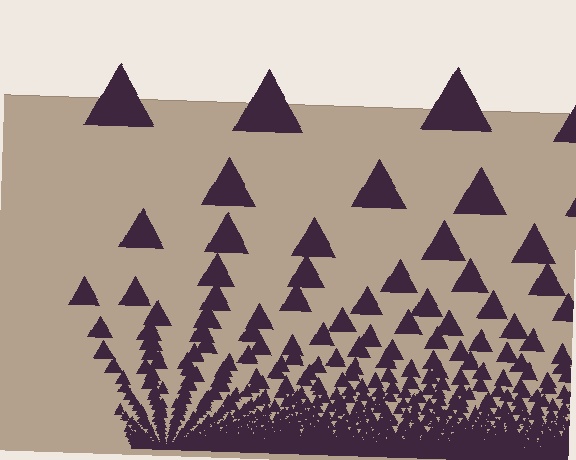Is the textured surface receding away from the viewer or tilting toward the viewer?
The surface appears to tilt toward the viewer. Texture elements get larger and sparser toward the top.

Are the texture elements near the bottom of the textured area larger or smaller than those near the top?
Smaller. The gradient is inverted — elements near the bottom are smaller and denser.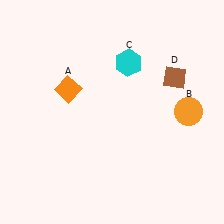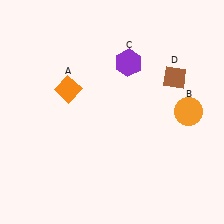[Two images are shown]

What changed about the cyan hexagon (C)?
In Image 1, C is cyan. In Image 2, it changed to purple.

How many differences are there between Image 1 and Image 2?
There is 1 difference between the two images.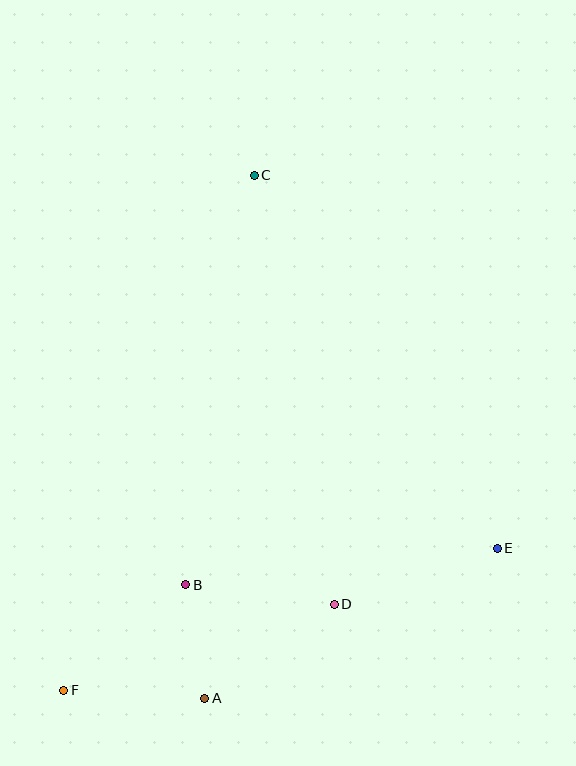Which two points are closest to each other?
Points A and B are closest to each other.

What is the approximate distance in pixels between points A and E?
The distance between A and E is approximately 329 pixels.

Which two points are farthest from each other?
Points C and F are farthest from each other.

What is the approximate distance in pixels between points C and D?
The distance between C and D is approximately 437 pixels.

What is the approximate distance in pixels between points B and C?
The distance between B and C is approximately 415 pixels.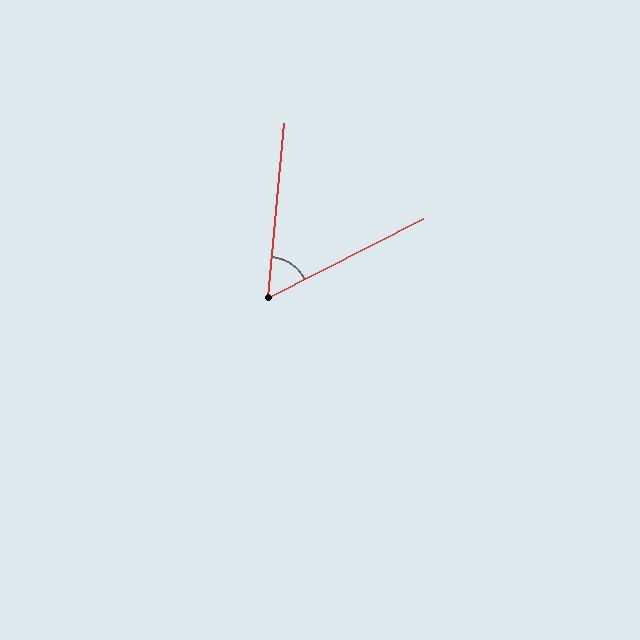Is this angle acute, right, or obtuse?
It is acute.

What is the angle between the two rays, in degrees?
Approximately 58 degrees.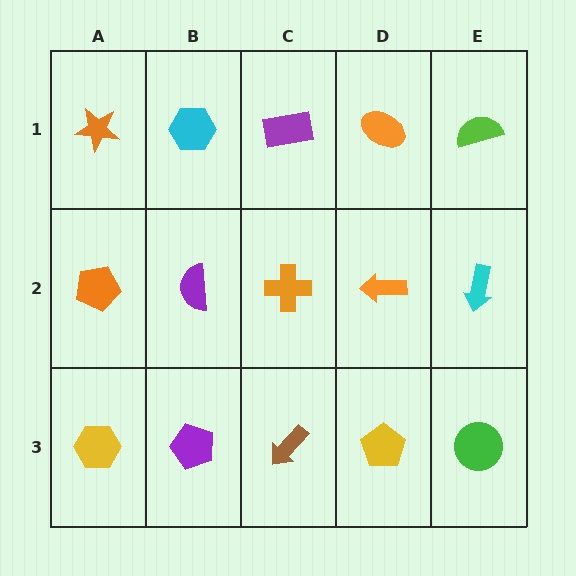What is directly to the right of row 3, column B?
A brown arrow.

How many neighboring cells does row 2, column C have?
4.